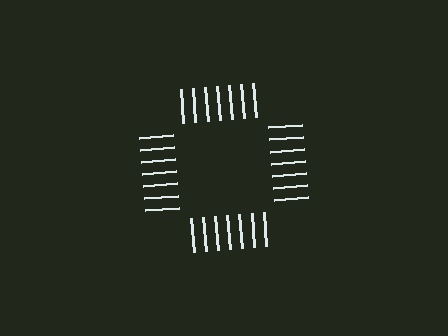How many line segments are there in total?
28 — 7 along each of the 4 edges.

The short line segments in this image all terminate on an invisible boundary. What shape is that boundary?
An illusory square — the line segments terminate on its edges but no continuous stroke is drawn.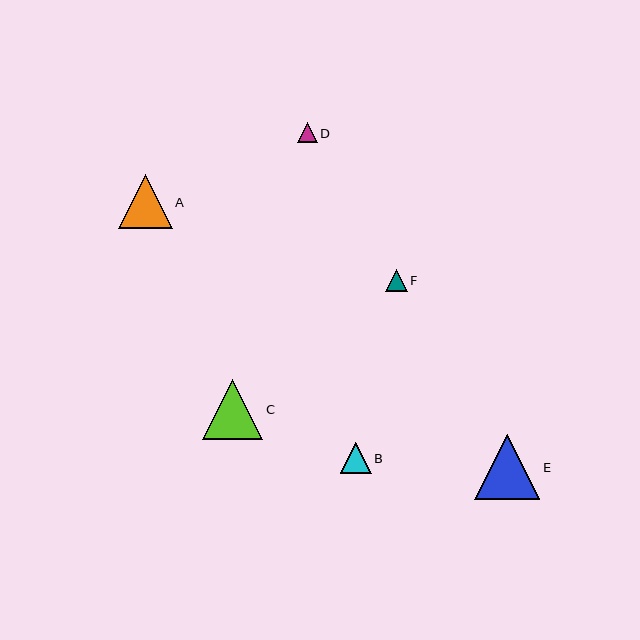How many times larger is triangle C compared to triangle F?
Triangle C is approximately 2.8 times the size of triangle F.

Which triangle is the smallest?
Triangle D is the smallest with a size of approximately 20 pixels.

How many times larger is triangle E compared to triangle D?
Triangle E is approximately 3.2 times the size of triangle D.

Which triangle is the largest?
Triangle E is the largest with a size of approximately 65 pixels.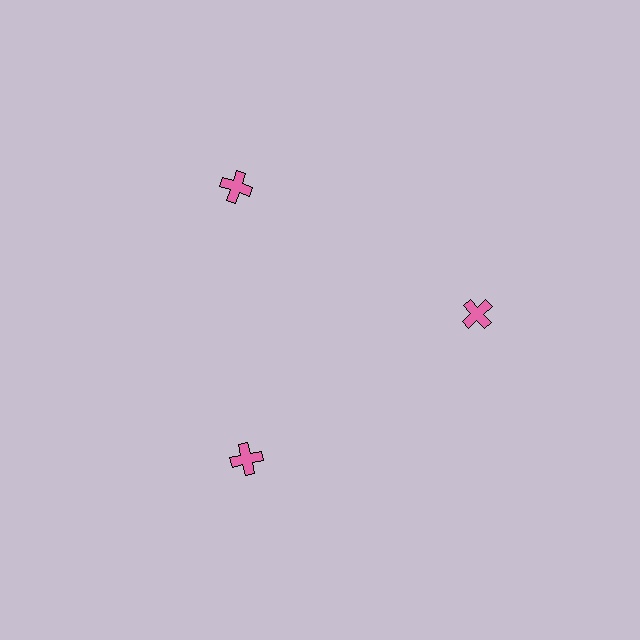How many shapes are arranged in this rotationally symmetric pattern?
There are 3 shapes, arranged in 3 groups of 1.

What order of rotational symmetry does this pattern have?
This pattern has 3-fold rotational symmetry.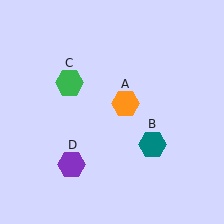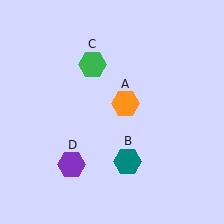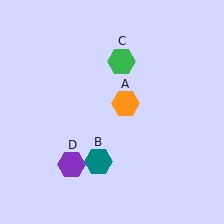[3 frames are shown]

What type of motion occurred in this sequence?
The teal hexagon (object B), green hexagon (object C) rotated clockwise around the center of the scene.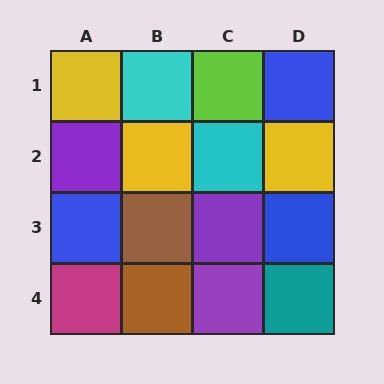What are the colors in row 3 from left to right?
Blue, brown, purple, blue.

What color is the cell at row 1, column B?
Cyan.